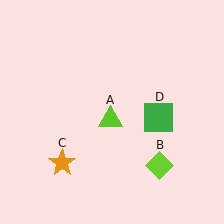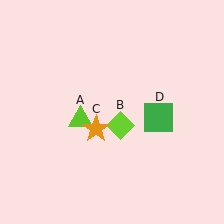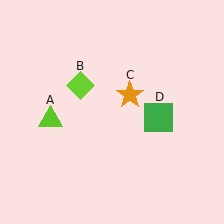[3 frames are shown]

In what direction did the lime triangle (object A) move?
The lime triangle (object A) moved left.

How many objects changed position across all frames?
3 objects changed position: lime triangle (object A), lime diamond (object B), orange star (object C).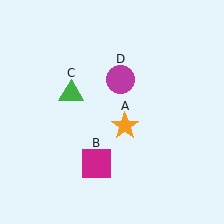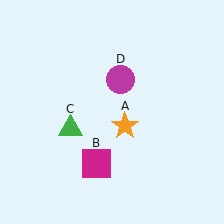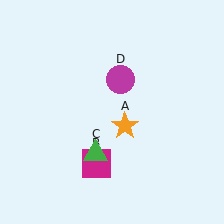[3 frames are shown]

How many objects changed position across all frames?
1 object changed position: green triangle (object C).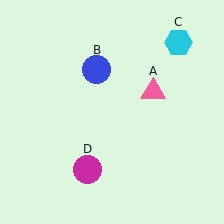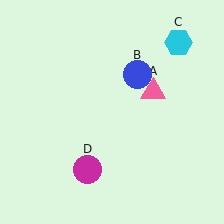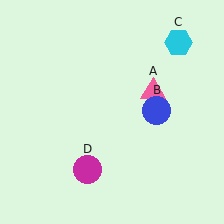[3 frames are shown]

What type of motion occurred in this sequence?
The blue circle (object B) rotated clockwise around the center of the scene.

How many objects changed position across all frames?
1 object changed position: blue circle (object B).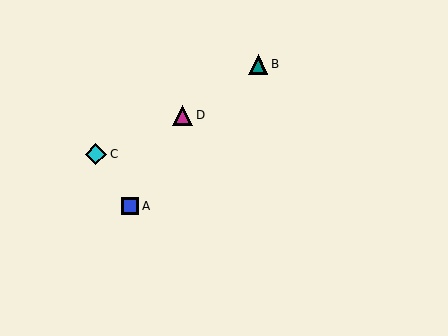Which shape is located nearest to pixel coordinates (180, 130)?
The magenta triangle (labeled D) at (183, 115) is nearest to that location.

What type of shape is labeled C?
Shape C is a cyan diamond.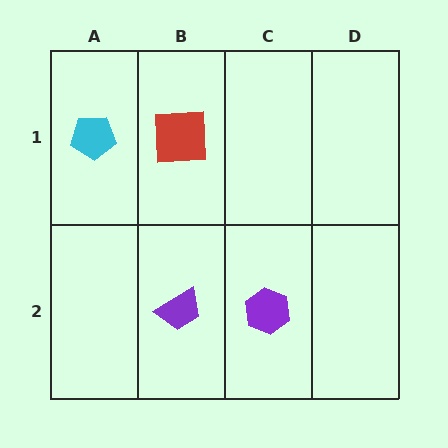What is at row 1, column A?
A cyan pentagon.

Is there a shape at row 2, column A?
No, that cell is empty.